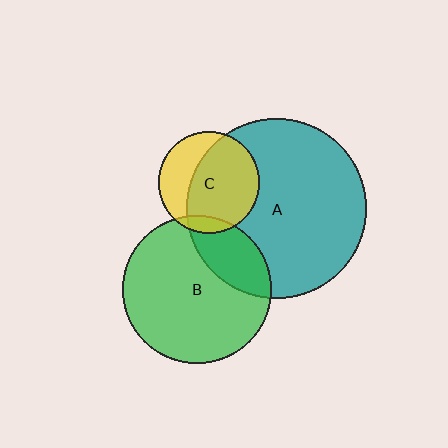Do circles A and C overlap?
Yes.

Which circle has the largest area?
Circle A (teal).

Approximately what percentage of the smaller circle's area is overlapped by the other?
Approximately 65%.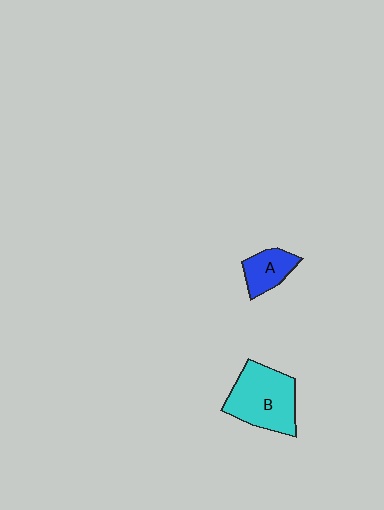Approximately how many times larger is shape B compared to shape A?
Approximately 2.1 times.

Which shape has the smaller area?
Shape A (blue).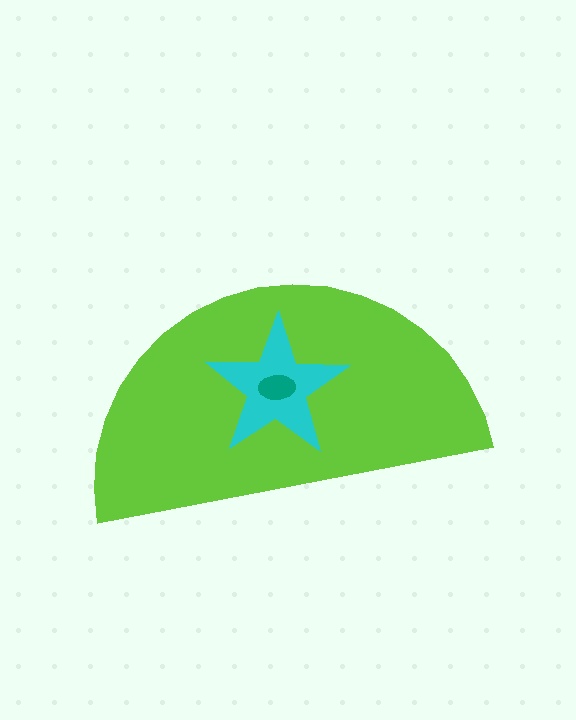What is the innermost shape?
The teal ellipse.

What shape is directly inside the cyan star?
The teal ellipse.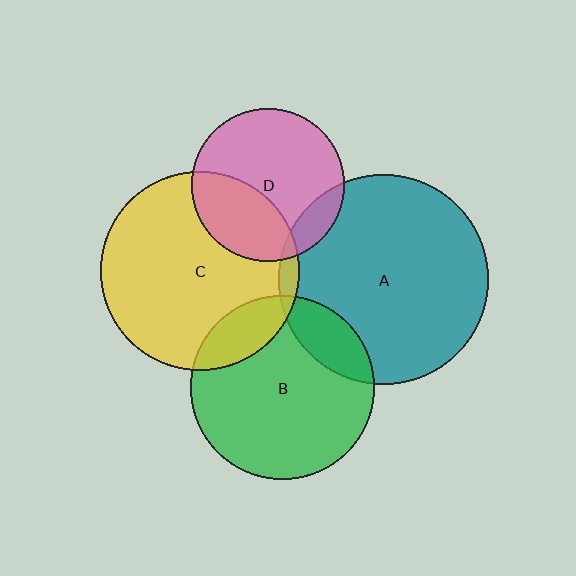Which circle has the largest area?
Circle A (teal).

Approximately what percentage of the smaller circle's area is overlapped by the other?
Approximately 15%.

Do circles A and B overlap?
Yes.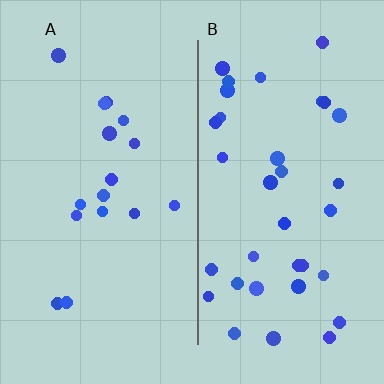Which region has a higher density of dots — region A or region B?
B (the right).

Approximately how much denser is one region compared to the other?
Approximately 2.1× — region B over region A.